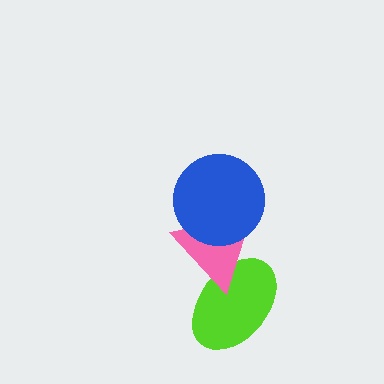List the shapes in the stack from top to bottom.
From top to bottom: the blue circle, the pink triangle, the lime ellipse.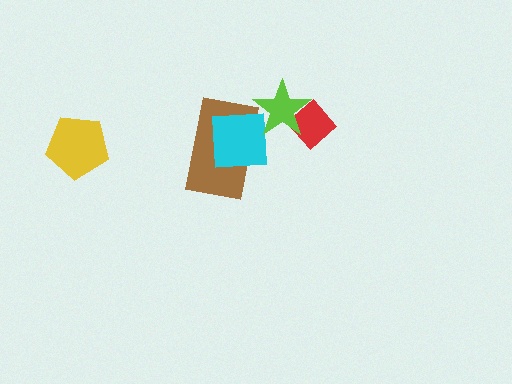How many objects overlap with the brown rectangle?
1 object overlaps with the brown rectangle.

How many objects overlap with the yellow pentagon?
0 objects overlap with the yellow pentagon.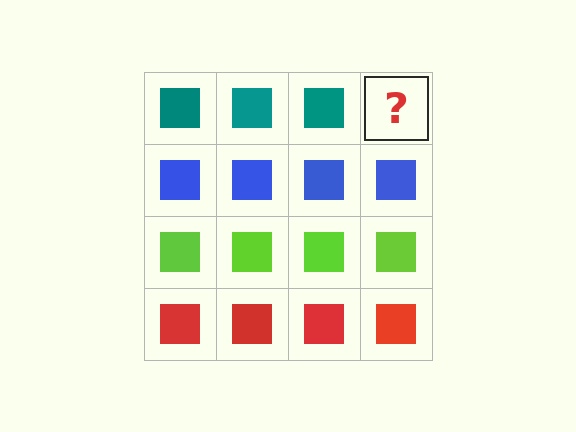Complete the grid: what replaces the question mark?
The question mark should be replaced with a teal square.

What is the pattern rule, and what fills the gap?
The rule is that each row has a consistent color. The gap should be filled with a teal square.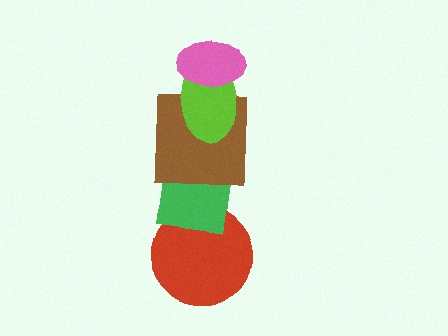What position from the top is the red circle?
The red circle is 5th from the top.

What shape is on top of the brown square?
The lime ellipse is on top of the brown square.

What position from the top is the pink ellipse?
The pink ellipse is 1st from the top.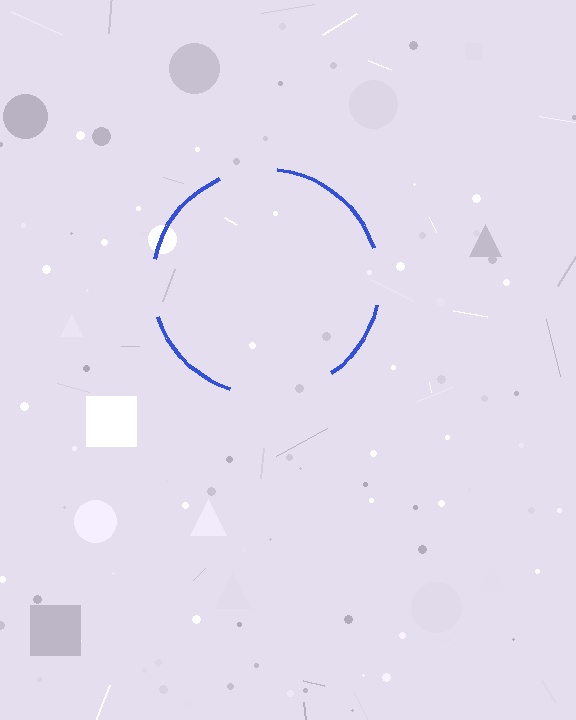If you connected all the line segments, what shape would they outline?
They would outline a circle.